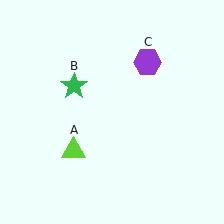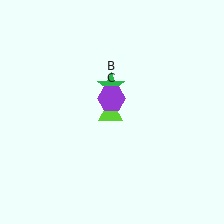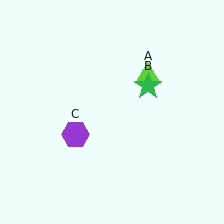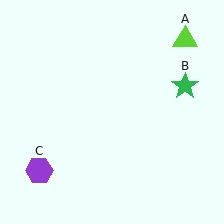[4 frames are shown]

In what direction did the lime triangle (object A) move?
The lime triangle (object A) moved up and to the right.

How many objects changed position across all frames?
3 objects changed position: lime triangle (object A), green star (object B), purple hexagon (object C).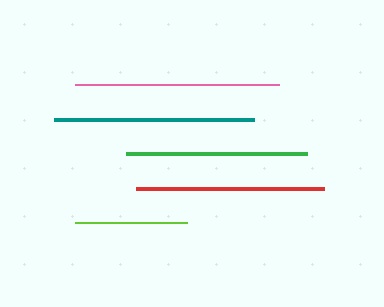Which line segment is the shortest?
The lime line is the shortest at approximately 112 pixels.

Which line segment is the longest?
The pink line is the longest at approximately 205 pixels.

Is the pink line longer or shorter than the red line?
The pink line is longer than the red line.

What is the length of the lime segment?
The lime segment is approximately 112 pixels long.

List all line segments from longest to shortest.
From longest to shortest: pink, teal, red, green, lime.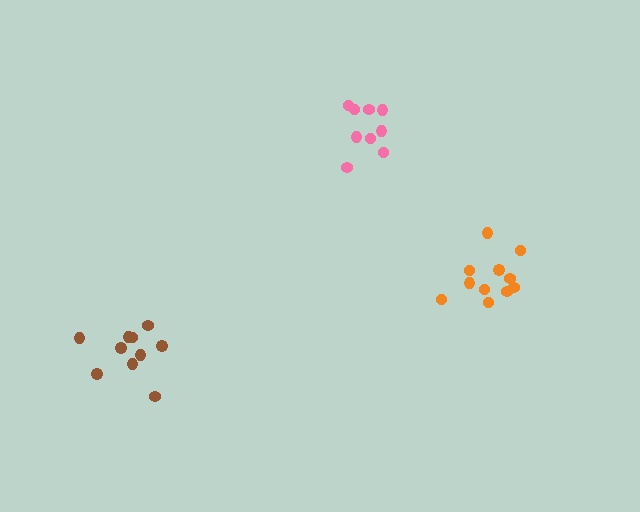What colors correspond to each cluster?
The clusters are colored: brown, orange, pink.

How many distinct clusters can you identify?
There are 3 distinct clusters.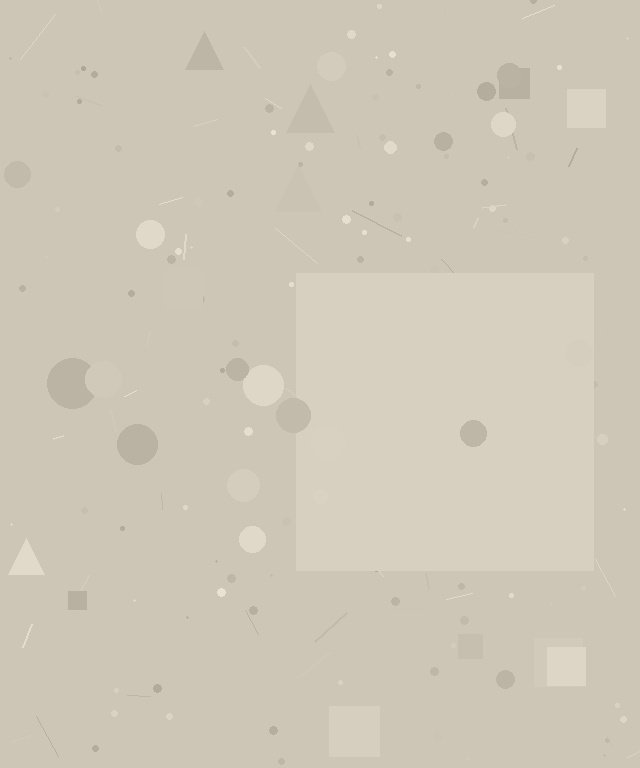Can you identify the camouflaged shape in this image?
The camouflaged shape is a square.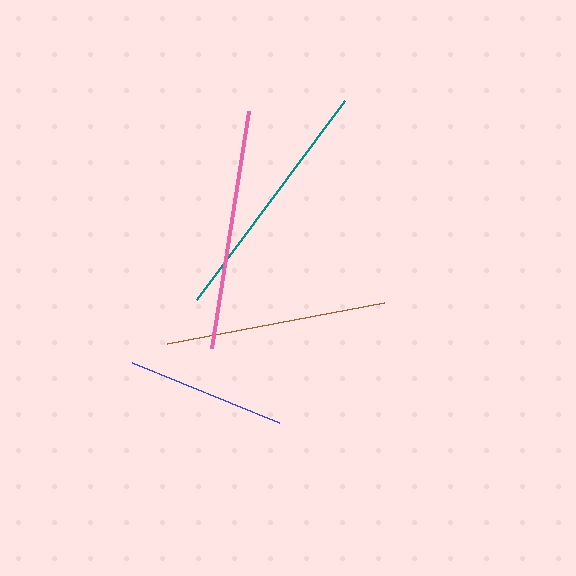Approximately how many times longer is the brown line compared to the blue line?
The brown line is approximately 1.4 times the length of the blue line.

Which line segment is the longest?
The teal line is the longest at approximately 248 pixels.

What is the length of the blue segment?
The blue segment is approximately 158 pixels long.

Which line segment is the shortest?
The blue line is the shortest at approximately 158 pixels.